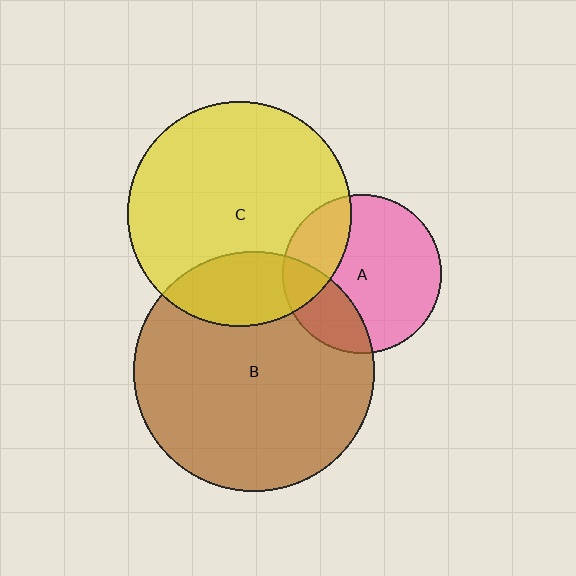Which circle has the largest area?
Circle B (brown).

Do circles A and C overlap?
Yes.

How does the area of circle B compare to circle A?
Approximately 2.3 times.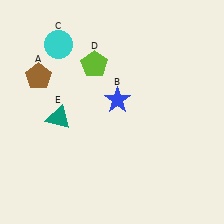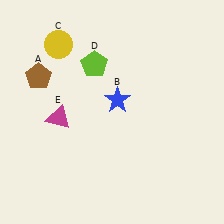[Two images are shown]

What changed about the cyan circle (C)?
In Image 1, C is cyan. In Image 2, it changed to yellow.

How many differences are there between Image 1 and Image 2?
There are 2 differences between the two images.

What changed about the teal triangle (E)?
In Image 1, E is teal. In Image 2, it changed to magenta.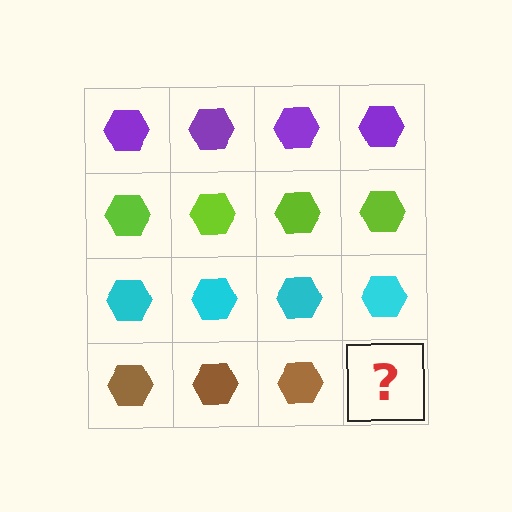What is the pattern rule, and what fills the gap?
The rule is that each row has a consistent color. The gap should be filled with a brown hexagon.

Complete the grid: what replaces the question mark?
The question mark should be replaced with a brown hexagon.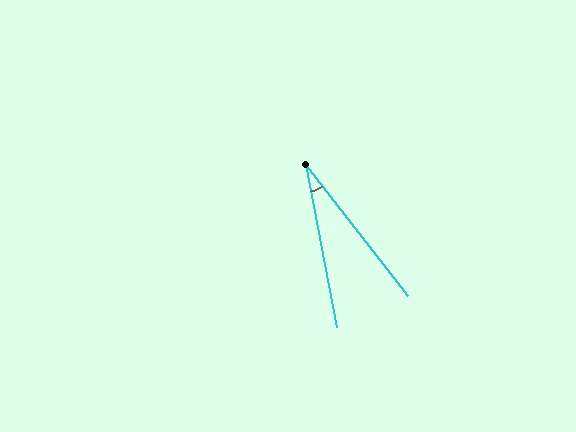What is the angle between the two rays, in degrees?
Approximately 27 degrees.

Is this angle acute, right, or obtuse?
It is acute.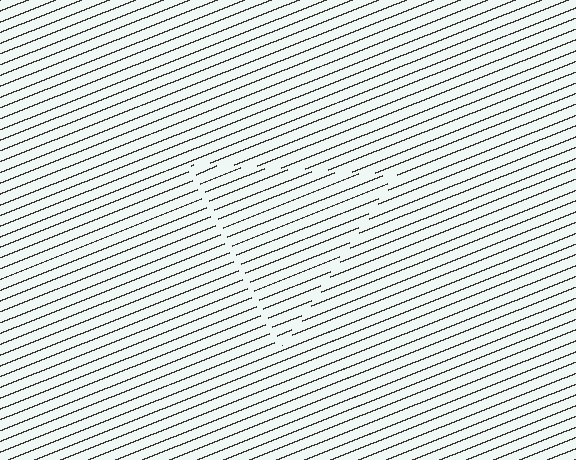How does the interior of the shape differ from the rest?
The interior of the shape contains the same grating, shifted by half a period — the contour is defined by the phase discontinuity where line-ends from the inner and outer gratings abut.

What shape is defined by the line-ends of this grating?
An illusory triangle. The interior of the shape contains the same grating, shifted by half a period — the contour is defined by the phase discontinuity where line-ends from the inner and outer gratings abut.